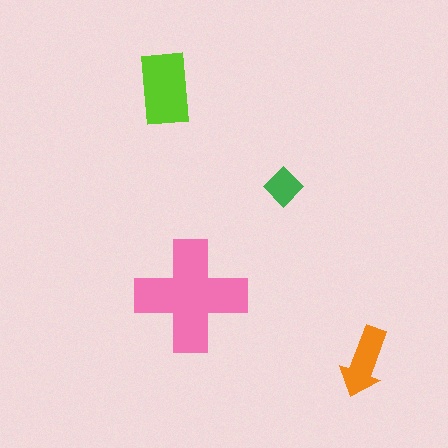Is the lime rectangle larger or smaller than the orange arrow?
Larger.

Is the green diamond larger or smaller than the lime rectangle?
Smaller.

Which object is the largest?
The pink cross.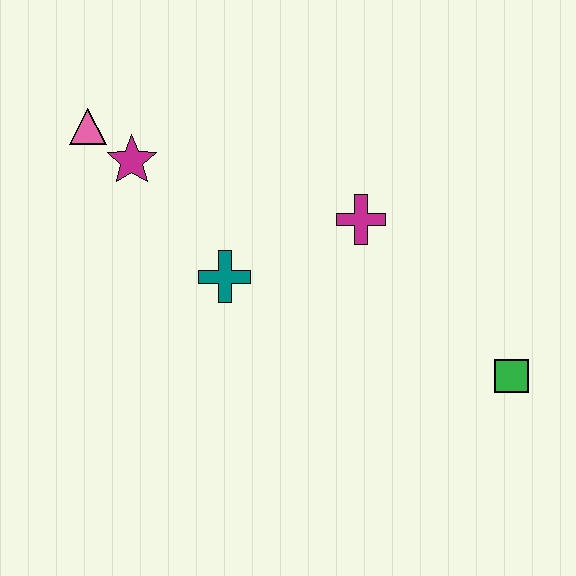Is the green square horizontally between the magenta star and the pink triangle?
No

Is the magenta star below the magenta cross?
No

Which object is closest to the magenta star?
The pink triangle is closest to the magenta star.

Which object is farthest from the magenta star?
The green square is farthest from the magenta star.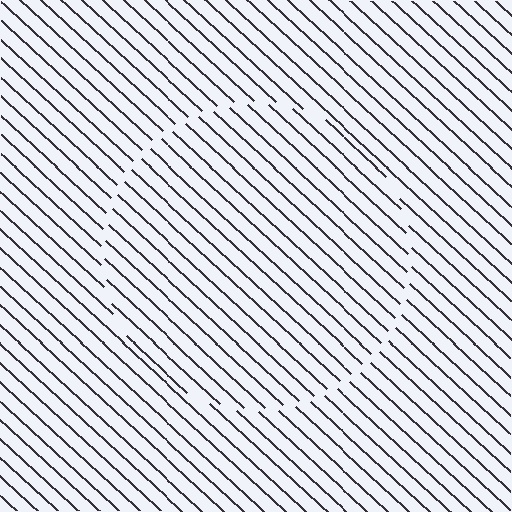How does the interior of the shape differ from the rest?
The interior of the shape contains the same grating, shifted by half a period — the contour is defined by the phase discontinuity where line-ends from the inner and outer gratings abut.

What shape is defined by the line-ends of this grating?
An illusory circle. The interior of the shape contains the same grating, shifted by half a period — the contour is defined by the phase discontinuity where line-ends from the inner and outer gratings abut.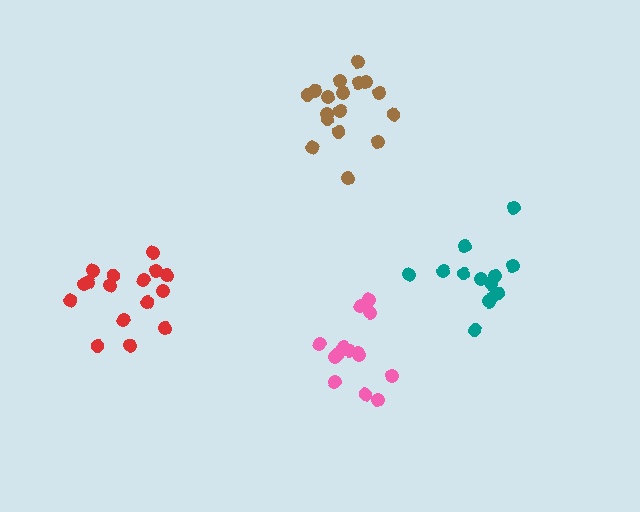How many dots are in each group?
Group 1: 14 dots, Group 2: 13 dots, Group 3: 16 dots, Group 4: 17 dots (60 total).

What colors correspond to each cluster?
The clusters are colored: pink, teal, red, brown.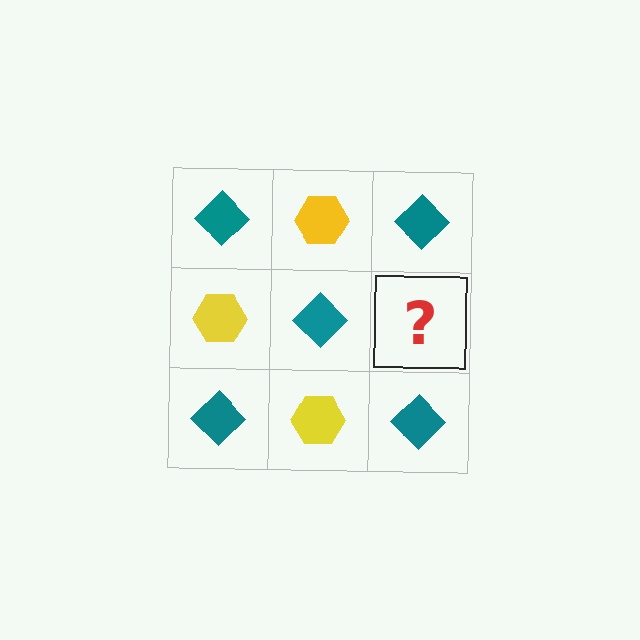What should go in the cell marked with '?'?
The missing cell should contain a yellow hexagon.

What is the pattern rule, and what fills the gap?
The rule is that it alternates teal diamond and yellow hexagon in a checkerboard pattern. The gap should be filled with a yellow hexagon.